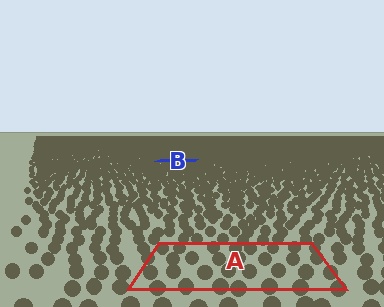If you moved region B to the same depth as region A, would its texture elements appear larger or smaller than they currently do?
They would appear larger. At a closer depth, the same texture elements are projected at a bigger on-screen size.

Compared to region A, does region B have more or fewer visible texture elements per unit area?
Region B has more texture elements per unit area — they are packed more densely because it is farther away.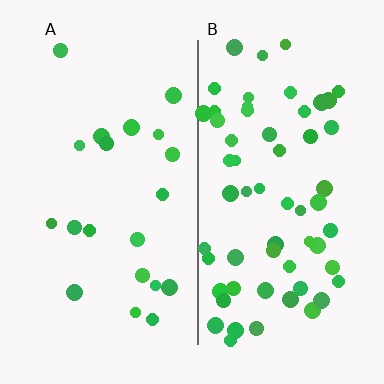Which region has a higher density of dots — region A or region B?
B (the right).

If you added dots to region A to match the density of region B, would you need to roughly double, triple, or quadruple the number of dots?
Approximately triple.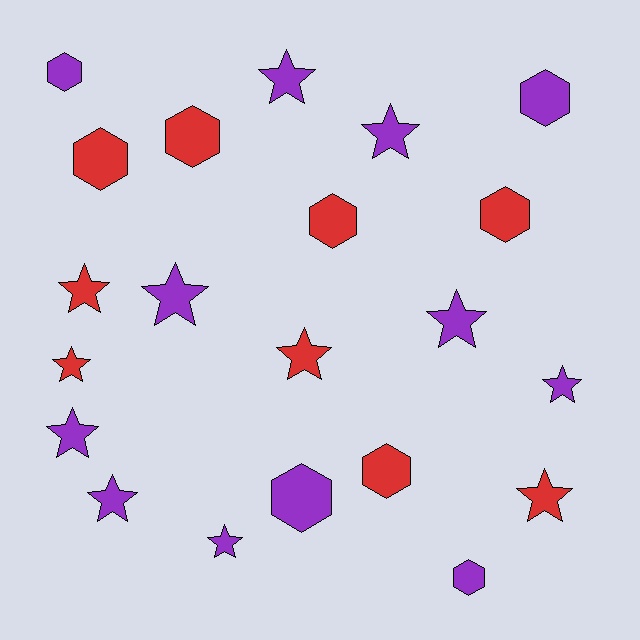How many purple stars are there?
There are 8 purple stars.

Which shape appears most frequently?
Star, with 12 objects.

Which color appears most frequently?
Purple, with 12 objects.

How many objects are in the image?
There are 21 objects.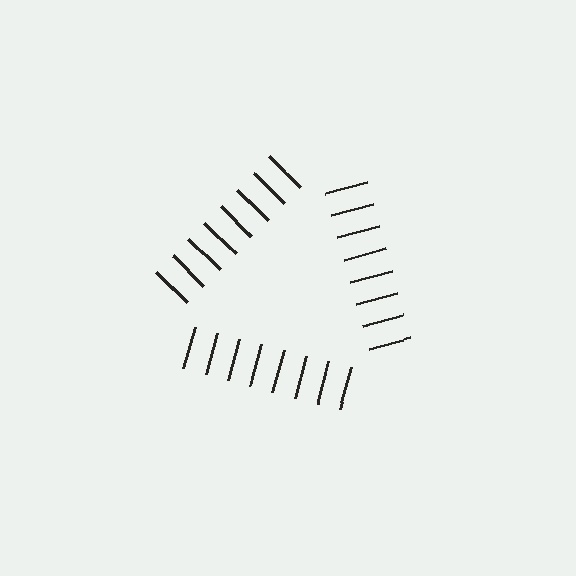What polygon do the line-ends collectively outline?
An illusory triangle — the line segments terminate on its edges but no continuous stroke is drawn.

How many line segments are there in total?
24 — 8 along each of the 3 edges.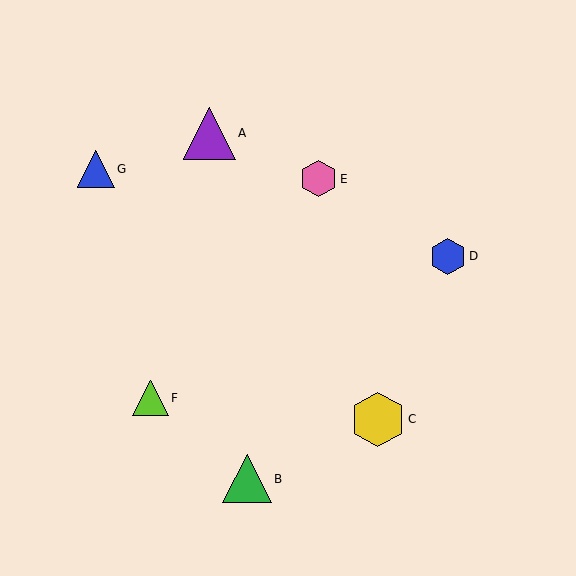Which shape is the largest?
The yellow hexagon (labeled C) is the largest.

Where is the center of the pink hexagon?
The center of the pink hexagon is at (319, 179).